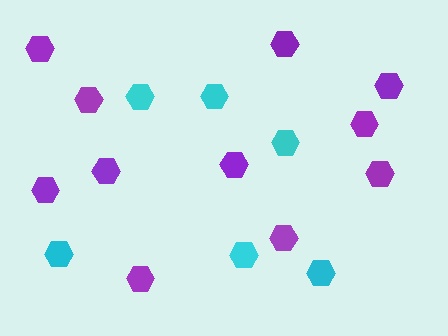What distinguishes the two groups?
There are 2 groups: one group of cyan hexagons (6) and one group of purple hexagons (11).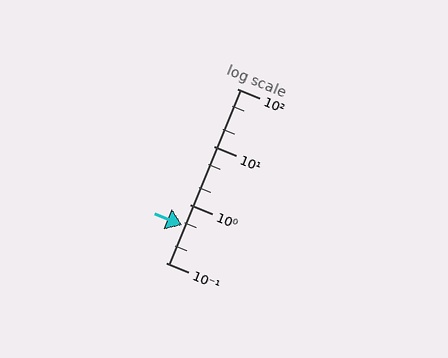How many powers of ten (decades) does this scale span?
The scale spans 3 decades, from 0.1 to 100.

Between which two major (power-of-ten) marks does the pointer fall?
The pointer is between 0.1 and 1.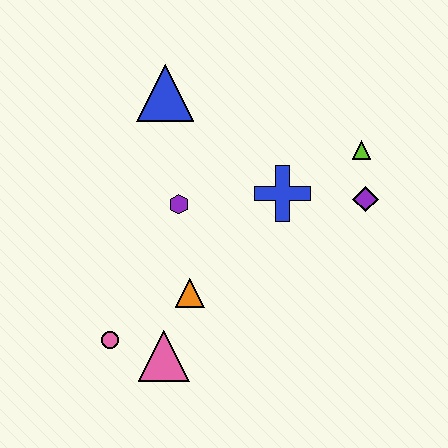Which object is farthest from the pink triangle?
The lime triangle is farthest from the pink triangle.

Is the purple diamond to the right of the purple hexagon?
Yes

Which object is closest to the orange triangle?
The pink triangle is closest to the orange triangle.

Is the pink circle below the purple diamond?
Yes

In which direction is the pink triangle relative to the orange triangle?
The pink triangle is below the orange triangle.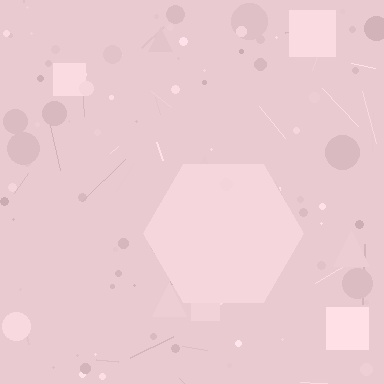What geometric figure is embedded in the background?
A hexagon is embedded in the background.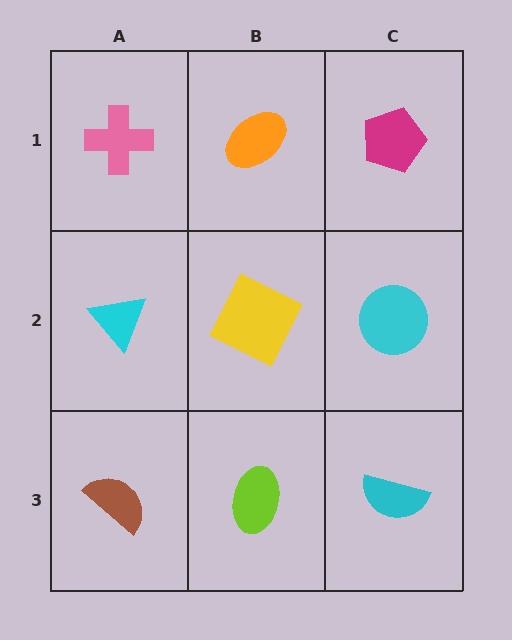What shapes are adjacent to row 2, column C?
A magenta pentagon (row 1, column C), a cyan semicircle (row 3, column C), a yellow square (row 2, column B).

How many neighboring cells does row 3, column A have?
2.